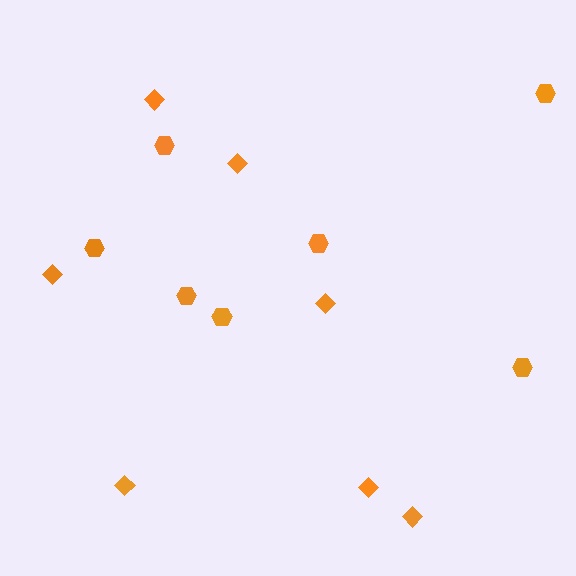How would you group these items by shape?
There are 2 groups: one group of hexagons (7) and one group of diamonds (7).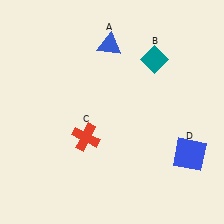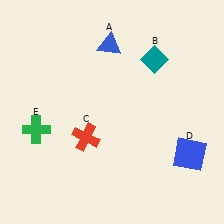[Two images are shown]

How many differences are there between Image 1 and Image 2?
There is 1 difference between the two images.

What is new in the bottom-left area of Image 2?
A green cross (E) was added in the bottom-left area of Image 2.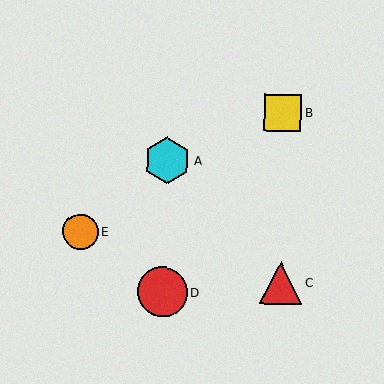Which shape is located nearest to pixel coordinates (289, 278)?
The red triangle (labeled C) at (280, 283) is nearest to that location.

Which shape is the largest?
The red circle (labeled D) is the largest.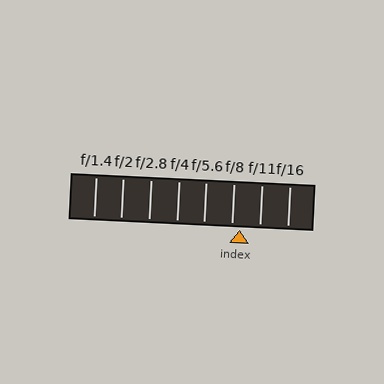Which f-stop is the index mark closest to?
The index mark is closest to f/8.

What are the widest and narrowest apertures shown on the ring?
The widest aperture shown is f/1.4 and the narrowest is f/16.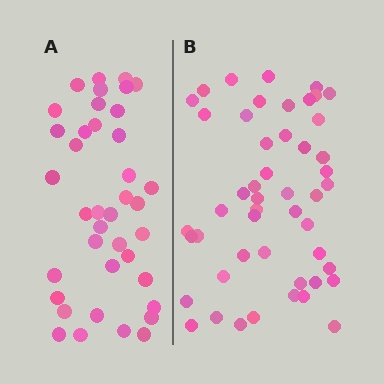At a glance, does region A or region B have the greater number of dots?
Region B (the right region) has more dots.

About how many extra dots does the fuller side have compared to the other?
Region B has roughly 10 or so more dots than region A.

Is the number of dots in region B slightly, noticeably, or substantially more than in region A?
Region B has noticeably more, but not dramatically so. The ratio is roughly 1.3 to 1.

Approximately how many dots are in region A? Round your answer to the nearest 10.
About 40 dots. (The exact count is 39, which rounds to 40.)